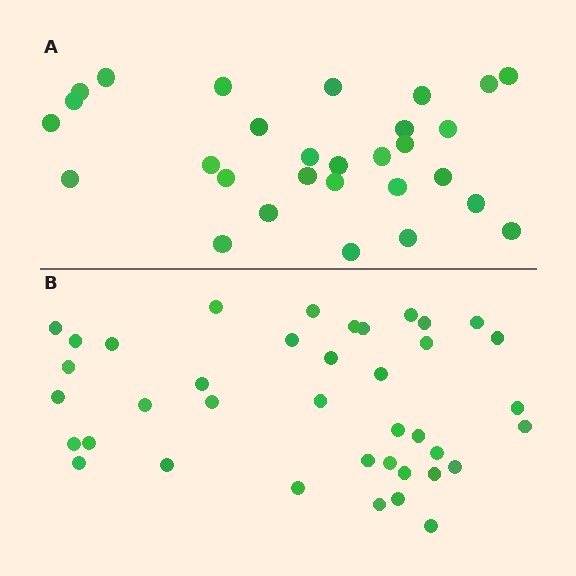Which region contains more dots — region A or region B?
Region B (the bottom region) has more dots.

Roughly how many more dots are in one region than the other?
Region B has roughly 10 or so more dots than region A.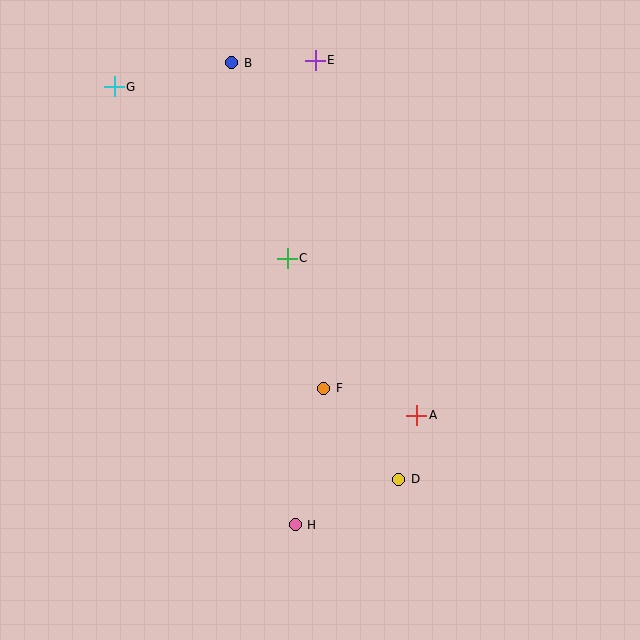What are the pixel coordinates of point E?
Point E is at (315, 60).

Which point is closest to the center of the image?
Point F at (324, 388) is closest to the center.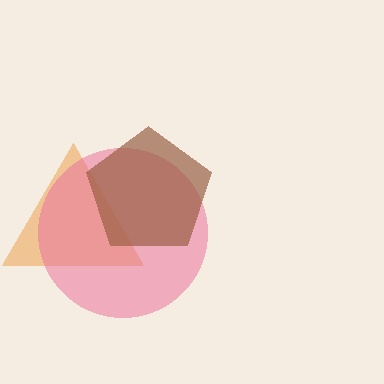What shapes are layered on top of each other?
The layered shapes are: an orange triangle, a pink circle, a brown pentagon.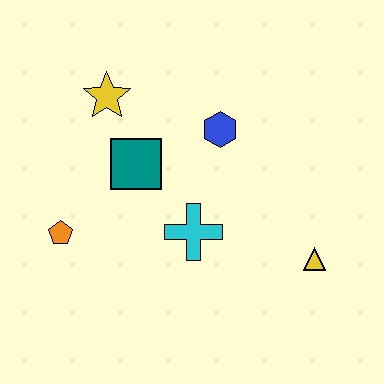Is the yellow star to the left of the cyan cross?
Yes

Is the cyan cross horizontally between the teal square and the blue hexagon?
Yes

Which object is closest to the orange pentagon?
The teal square is closest to the orange pentagon.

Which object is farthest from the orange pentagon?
The yellow triangle is farthest from the orange pentagon.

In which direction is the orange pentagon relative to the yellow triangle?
The orange pentagon is to the left of the yellow triangle.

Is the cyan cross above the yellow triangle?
Yes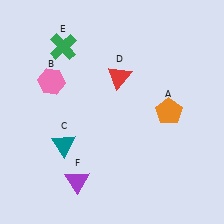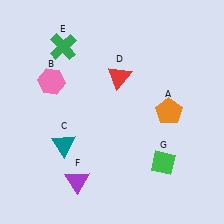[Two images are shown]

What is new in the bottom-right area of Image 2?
A green diamond (G) was added in the bottom-right area of Image 2.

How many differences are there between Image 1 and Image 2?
There is 1 difference between the two images.